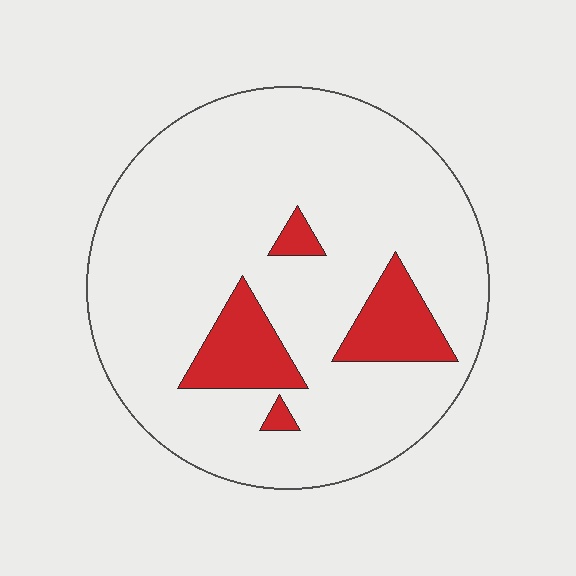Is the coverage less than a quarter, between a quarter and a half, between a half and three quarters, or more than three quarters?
Less than a quarter.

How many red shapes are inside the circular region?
4.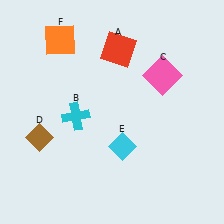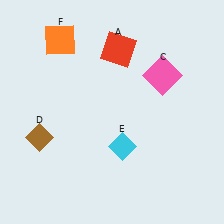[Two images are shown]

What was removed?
The cyan cross (B) was removed in Image 2.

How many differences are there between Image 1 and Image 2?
There is 1 difference between the two images.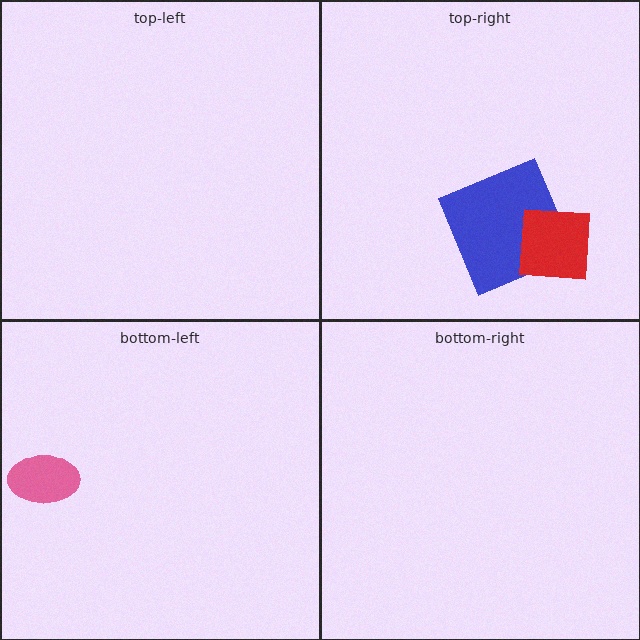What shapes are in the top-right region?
The blue square, the red square.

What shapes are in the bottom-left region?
The pink ellipse.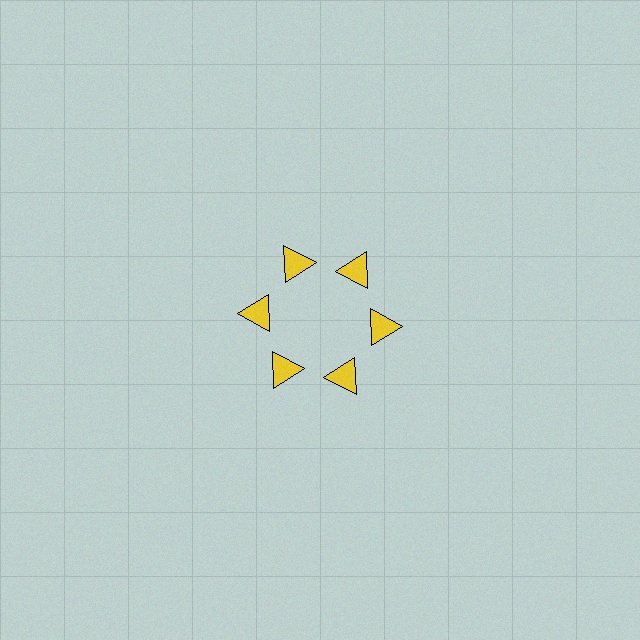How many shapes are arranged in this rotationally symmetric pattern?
There are 6 shapes, arranged in 6 groups of 1.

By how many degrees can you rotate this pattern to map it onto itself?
The pattern maps onto itself every 60 degrees of rotation.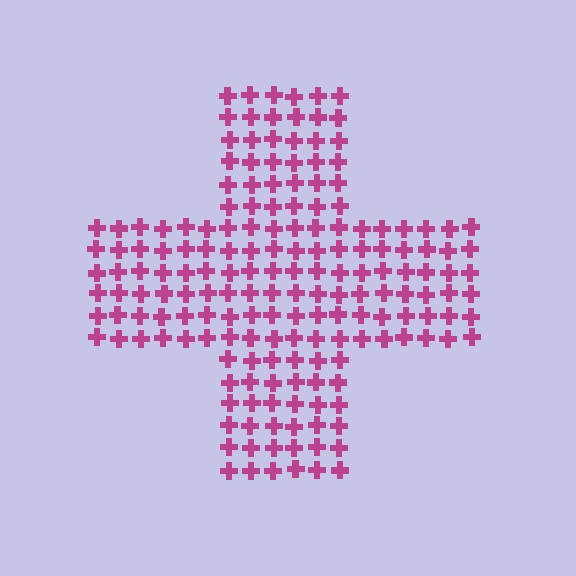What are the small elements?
The small elements are crosses.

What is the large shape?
The large shape is a cross.